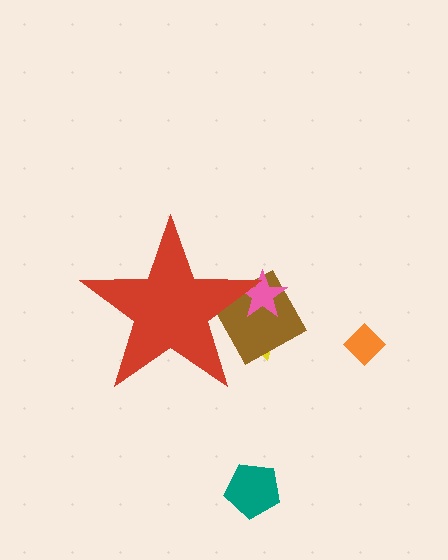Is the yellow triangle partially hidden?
Yes, the yellow triangle is partially hidden behind the red star.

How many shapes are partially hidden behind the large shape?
3 shapes are partially hidden.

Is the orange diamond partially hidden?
No, the orange diamond is fully visible.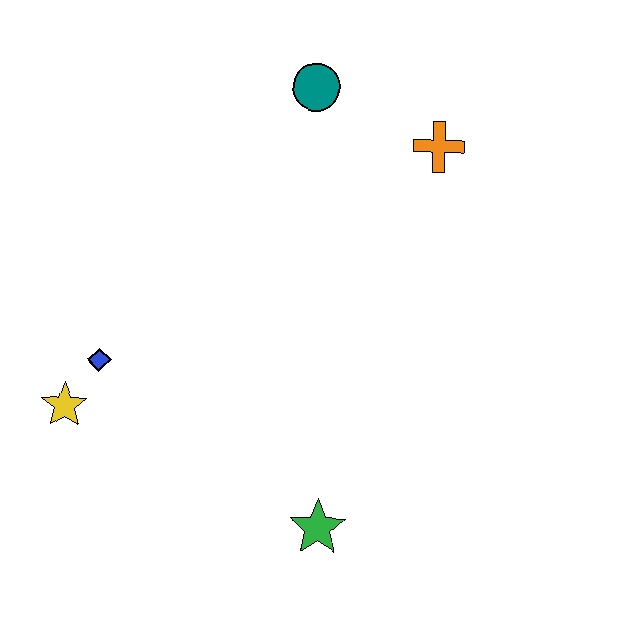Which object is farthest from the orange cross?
The yellow star is farthest from the orange cross.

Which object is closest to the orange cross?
The teal circle is closest to the orange cross.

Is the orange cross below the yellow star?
No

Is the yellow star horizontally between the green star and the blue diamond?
No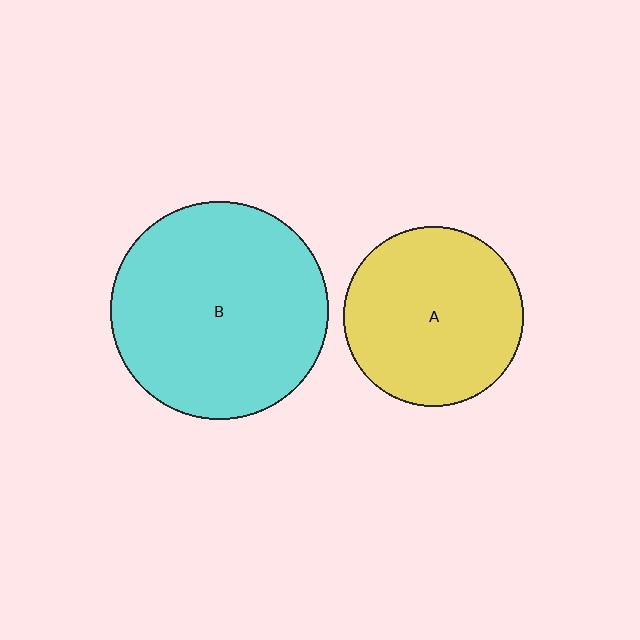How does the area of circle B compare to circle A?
Approximately 1.5 times.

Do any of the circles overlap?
No, none of the circles overlap.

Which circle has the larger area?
Circle B (cyan).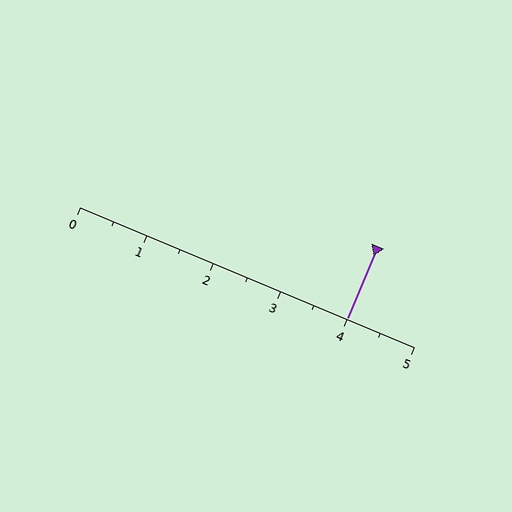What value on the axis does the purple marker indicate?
The marker indicates approximately 4.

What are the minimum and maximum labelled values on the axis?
The axis runs from 0 to 5.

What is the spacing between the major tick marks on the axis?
The major ticks are spaced 1 apart.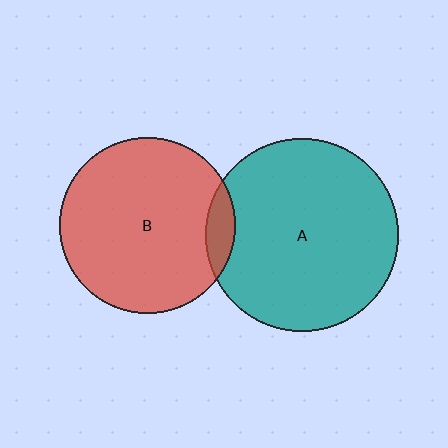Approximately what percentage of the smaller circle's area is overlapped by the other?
Approximately 10%.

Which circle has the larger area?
Circle A (teal).